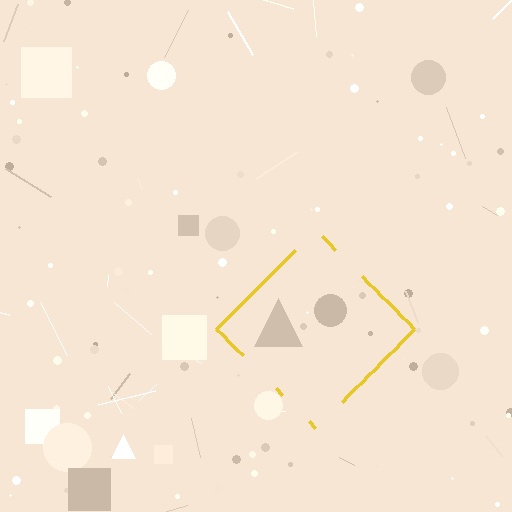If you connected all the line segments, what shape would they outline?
They would outline a diamond.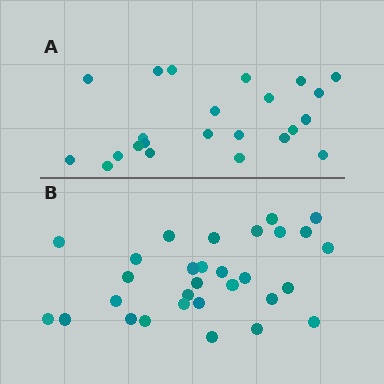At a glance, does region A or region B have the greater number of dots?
Region B (the bottom region) has more dots.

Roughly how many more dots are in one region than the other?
Region B has roughly 8 or so more dots than region A.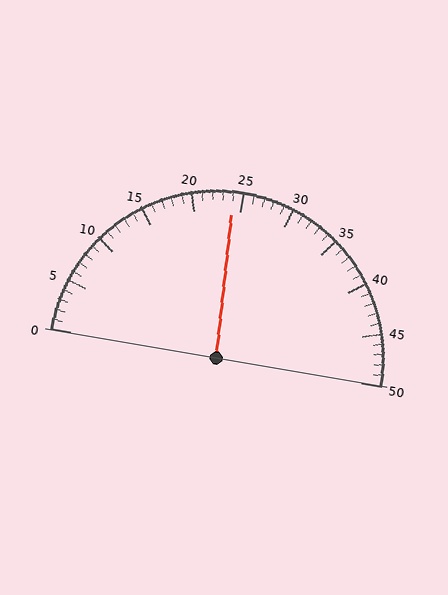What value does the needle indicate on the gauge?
The needle indicates approximately 24.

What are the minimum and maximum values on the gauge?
The gauge ranges from 0 to 50.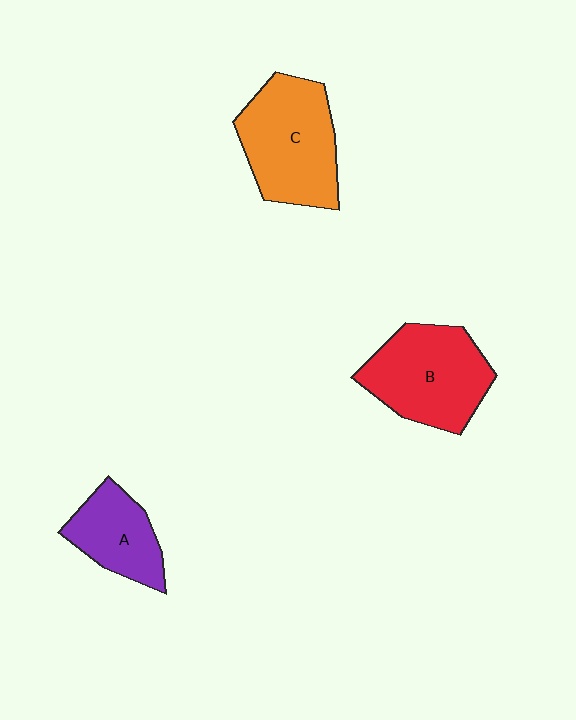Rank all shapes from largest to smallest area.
From largest to smallest: C (orange), B (red), A (purple).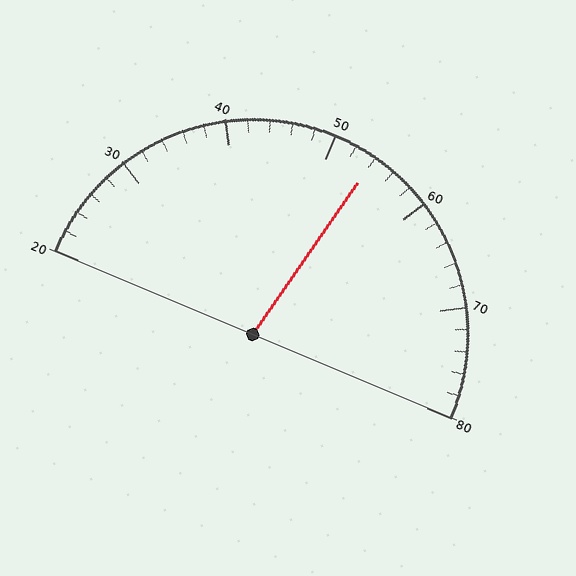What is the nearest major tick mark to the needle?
The nearest major tick mark is 50.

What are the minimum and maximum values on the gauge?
The gauge ranges from 20 to 80.